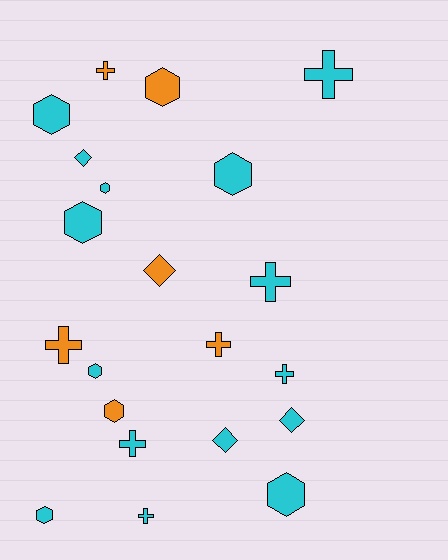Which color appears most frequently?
Cyan, with 15 objects.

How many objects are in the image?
There are 21 objects.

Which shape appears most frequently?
Hexagon, with 9 objects.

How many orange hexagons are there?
There are 2 orange hexagons.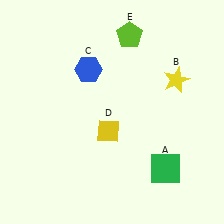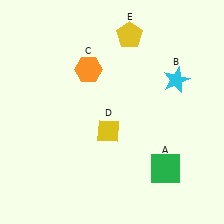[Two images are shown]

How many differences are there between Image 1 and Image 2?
There are 3 differences between the two images.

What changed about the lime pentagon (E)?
In Image 1, E is lime. In Image 2, it changed to yellow.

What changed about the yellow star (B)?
In Image 1, B is yellow. In Image 2, it changed to cyan.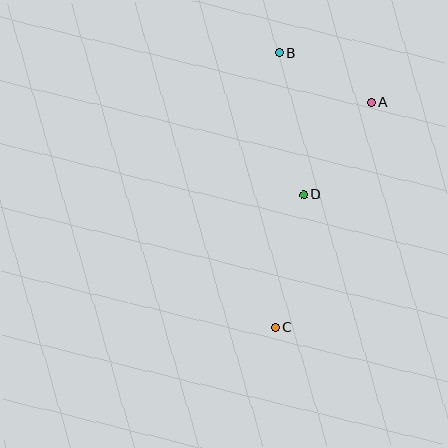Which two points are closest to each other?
Points A and B are closest to each other.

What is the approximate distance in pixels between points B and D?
The distance between B and D is approximately 144 pixels.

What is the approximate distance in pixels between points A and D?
The distance between A and D is approximately 114 pixels.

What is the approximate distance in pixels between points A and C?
The distance between A and C is approximately 244 pixels.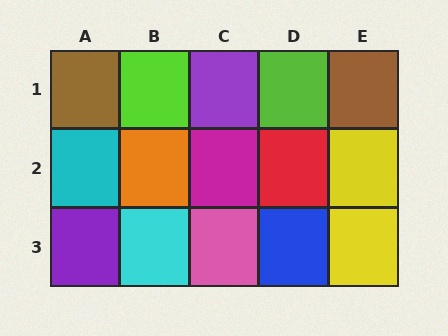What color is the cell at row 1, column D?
Lime.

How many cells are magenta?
1 cell is magenta.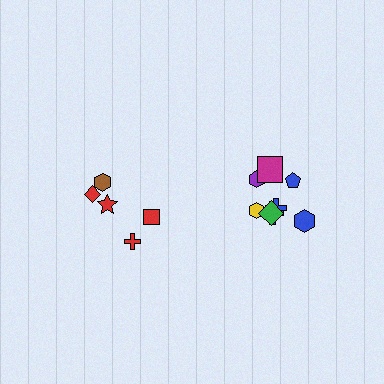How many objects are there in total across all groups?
There are 13 objects.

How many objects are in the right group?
There are 8 objects.